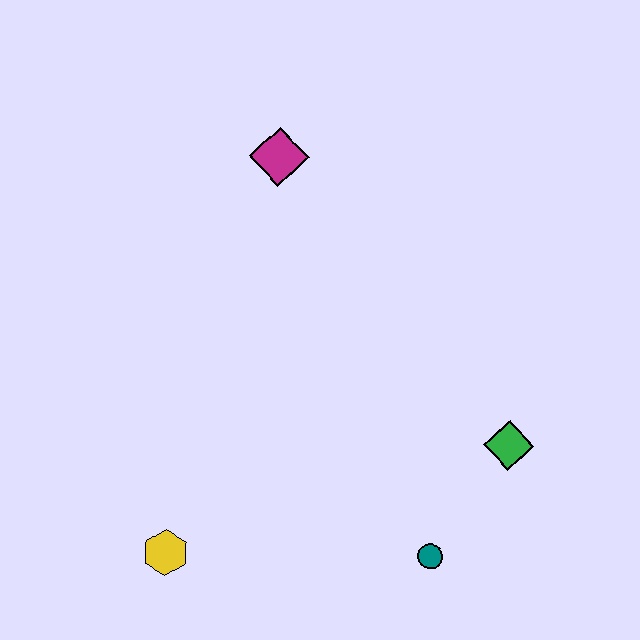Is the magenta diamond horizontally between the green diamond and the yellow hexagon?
Yes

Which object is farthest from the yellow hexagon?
The magenta diamond is farthest from the yellow hexagon.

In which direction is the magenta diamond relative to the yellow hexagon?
The magenta diamond is above the yellow hexagon.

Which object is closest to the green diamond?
The teal circle is closest to the green diamond.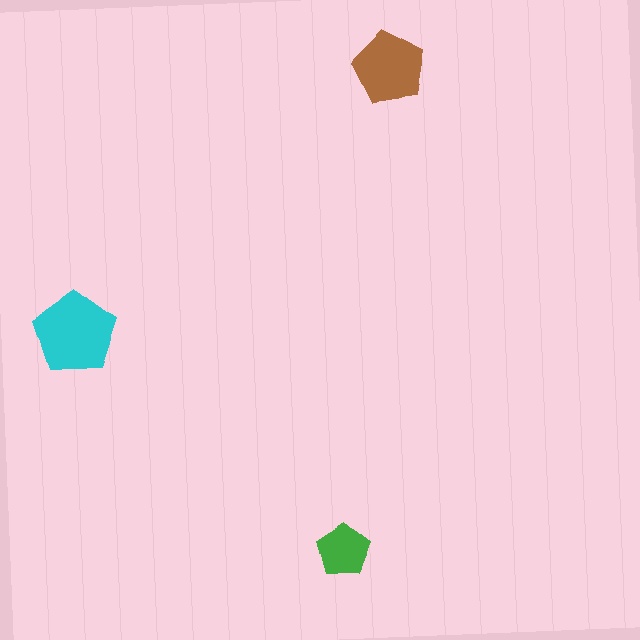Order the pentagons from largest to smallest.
the cyan one, the brown one, the green one.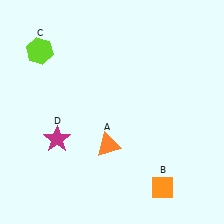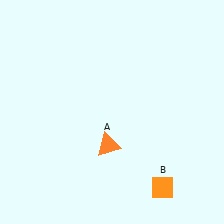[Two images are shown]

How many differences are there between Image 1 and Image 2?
There are 2 differences between the two images.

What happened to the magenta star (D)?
The magenta star (D) was removed in Image 2. It was in the bottom-left area of Image 1.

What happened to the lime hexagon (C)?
The lime hexagon (C) was removed in Image 2. It was in the top-left area of Image 1.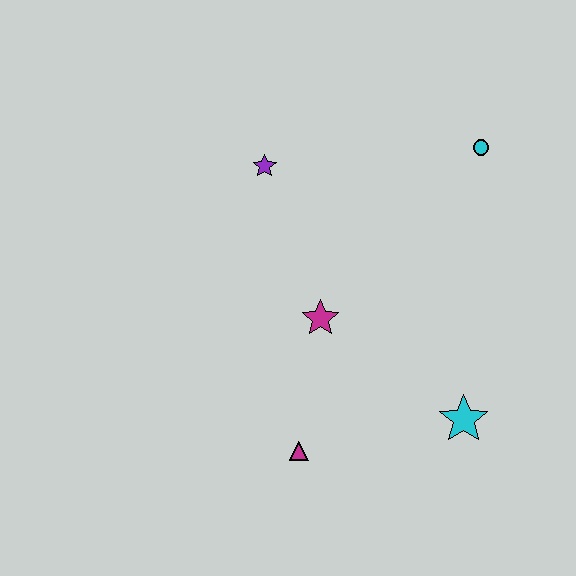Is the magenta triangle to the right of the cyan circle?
No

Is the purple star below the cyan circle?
Yes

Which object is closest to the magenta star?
The magenta triangle is closest to the magenta star.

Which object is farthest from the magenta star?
The cyan circle is farthest from the magenta star.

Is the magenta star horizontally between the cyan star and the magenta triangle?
Yes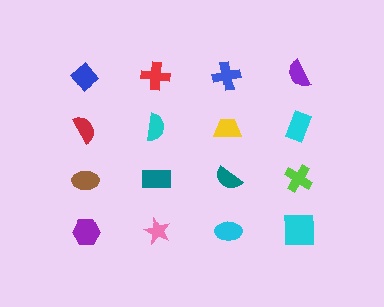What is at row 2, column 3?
A yellow trapezoid.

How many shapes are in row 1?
4 shapes.